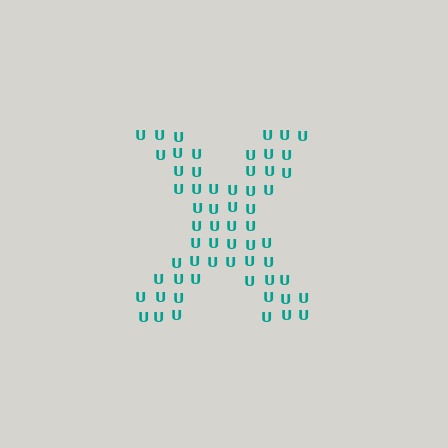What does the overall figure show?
The overall figure shows the letter X.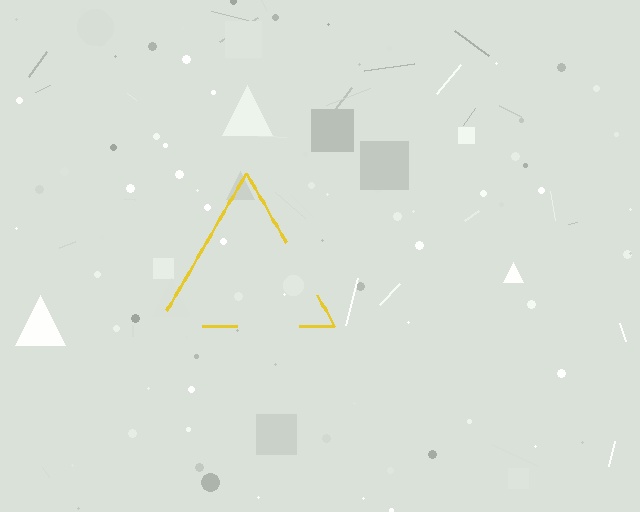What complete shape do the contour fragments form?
The contour fragments form a triangle.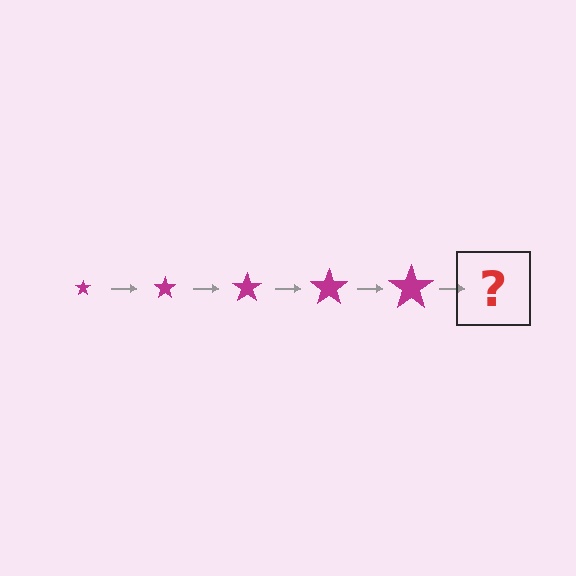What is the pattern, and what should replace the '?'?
The pattern is that the star gets progressively larger each step. The '?' should be a magenta star, larger than the previous one.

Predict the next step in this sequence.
The next step is a magenta star, larger than the previous one.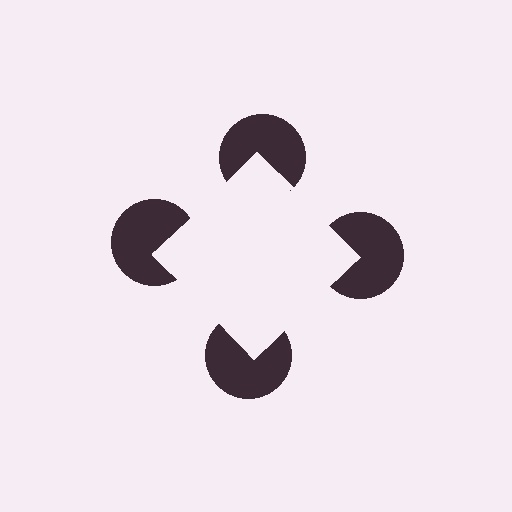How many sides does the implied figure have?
4 sides.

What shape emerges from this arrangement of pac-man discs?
An illusory square — its edges are inferred from the aligned wedge cuts in the pac-man discs, not physically drawn.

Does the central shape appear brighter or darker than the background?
It typically appears slightly brighter than the background, even though no actual brightness change is drawn.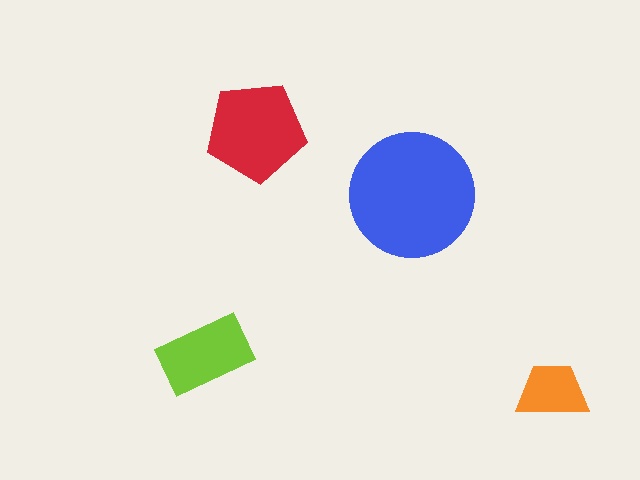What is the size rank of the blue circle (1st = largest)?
1st.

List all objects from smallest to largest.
The orange trapezoid, the lime rectangle, the red pentagon, the blue circle.